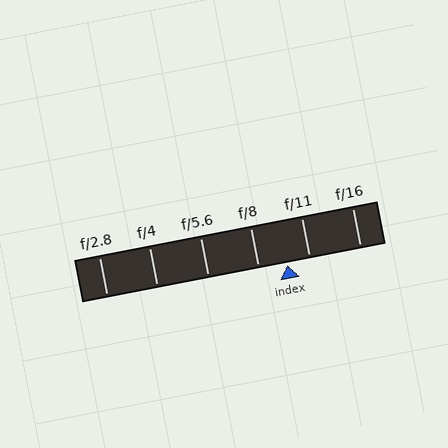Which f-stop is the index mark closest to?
The index mark is closest to f/11.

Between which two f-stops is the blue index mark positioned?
The index mark is between f/8 and f/11.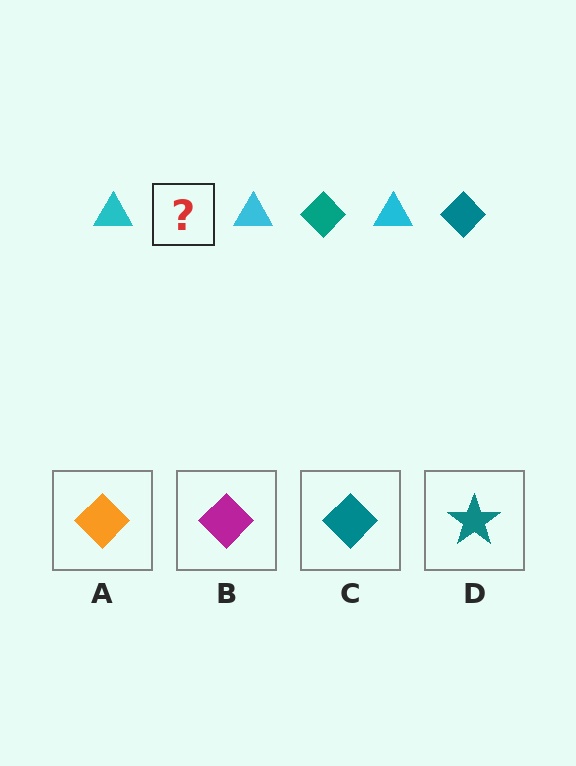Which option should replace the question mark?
Option C.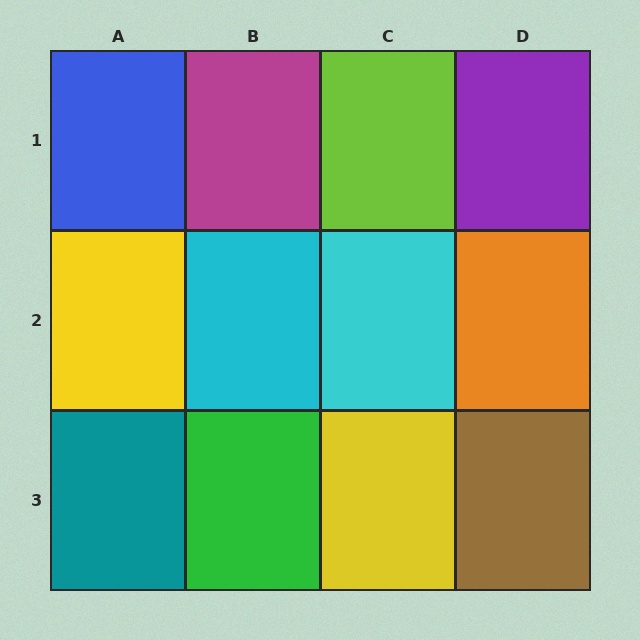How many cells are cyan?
2 cells are cyan.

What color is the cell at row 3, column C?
Yellow.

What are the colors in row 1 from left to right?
Blue, magenta, lime, purple.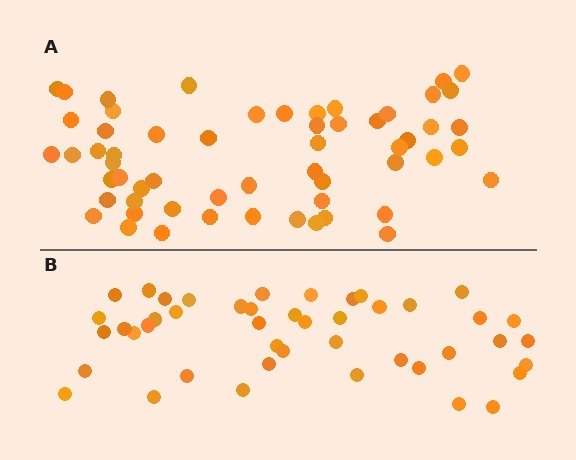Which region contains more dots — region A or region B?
Region A (the top region) has more dots.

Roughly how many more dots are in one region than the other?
Region A has approximately 15 more dots than region B.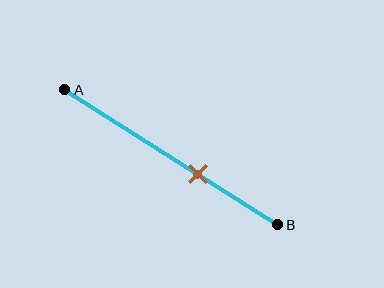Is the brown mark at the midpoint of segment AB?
No, the mark is at about 65% from A, not at the 50% midpoint.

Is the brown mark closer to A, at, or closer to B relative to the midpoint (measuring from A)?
The brown mark is closer to point B than the midpoint of segment AB.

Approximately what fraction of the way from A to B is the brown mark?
The brown mark is approximately 65% of the way from A to B.